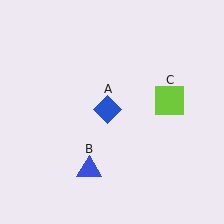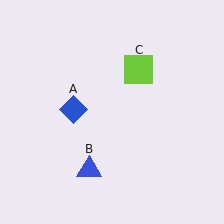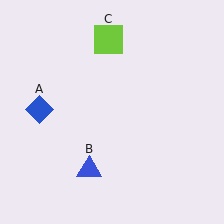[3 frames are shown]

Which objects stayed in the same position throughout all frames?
Blue triangle (object B) remained stationary.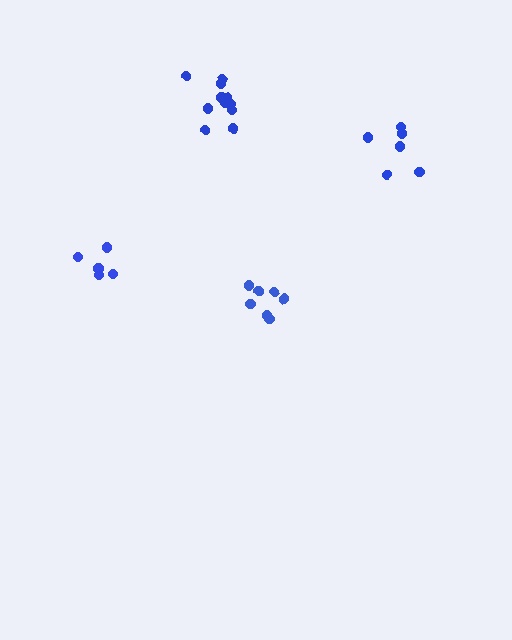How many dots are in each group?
Group 1: 11 dots, Group 2: 7 dots, Group 3: 6 dots, Group 4: 5 dots (29 total).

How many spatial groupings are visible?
There are 4 spatial groupings.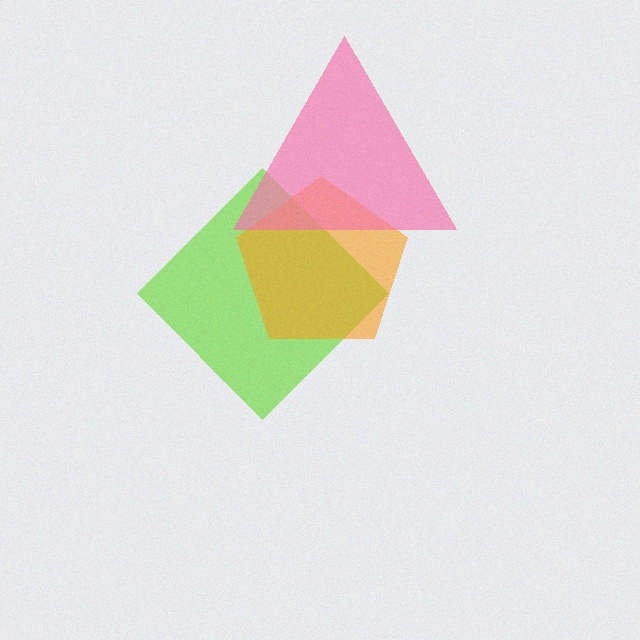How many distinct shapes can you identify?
There are 3 distinct shapes: a lime diamond, an orange pentagon, a pink triangle.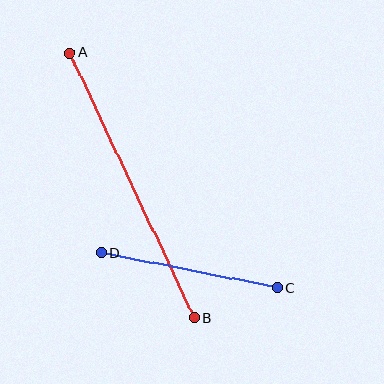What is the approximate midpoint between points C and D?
The midpoint is at approximately (189, 270) pixels.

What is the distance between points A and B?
The distance is approximately 292 pixels.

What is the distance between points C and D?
The distance is approximately 180 pixels.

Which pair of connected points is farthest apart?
Points A and B are farthest apart.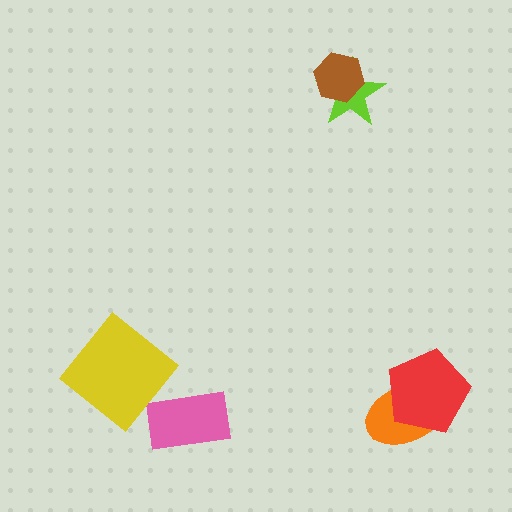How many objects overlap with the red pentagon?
1 object overlaps with the red pentagon.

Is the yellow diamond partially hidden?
No, no other shape covers it.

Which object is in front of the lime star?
The brown hexagon is in front of the lime star.